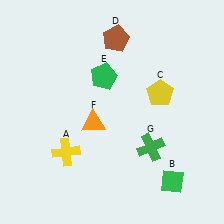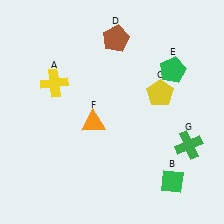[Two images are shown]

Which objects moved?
The objects that moved are: the yellow cross (A), the green pentagon (E), the green cross (G).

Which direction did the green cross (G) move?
The green cross (G) moved right.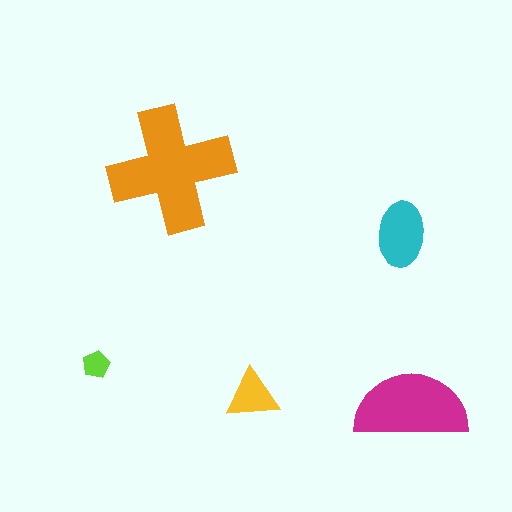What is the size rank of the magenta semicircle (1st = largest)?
2nd.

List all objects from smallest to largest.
The lime pentagon, the yellow triangle, the cyan ellipse, the magenta semicircle, the orange cross.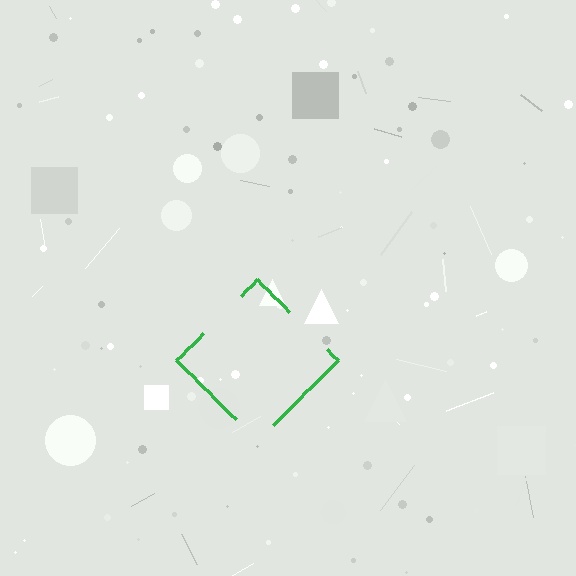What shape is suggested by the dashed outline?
The dashed outline suggests a diamond.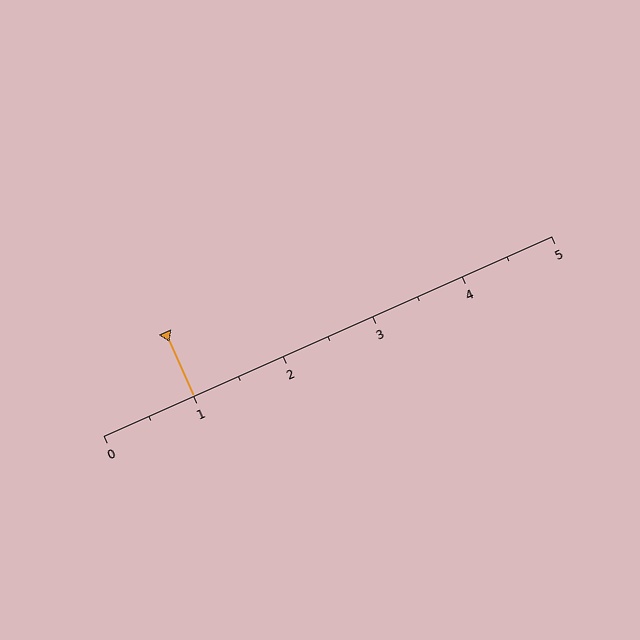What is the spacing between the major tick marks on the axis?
The major ticks are spaced 1 apart.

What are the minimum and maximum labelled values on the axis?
The axis runs from 0 to 5.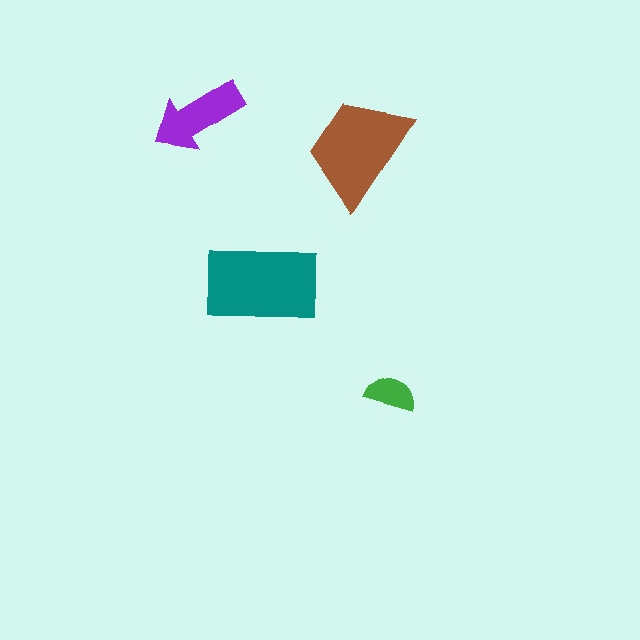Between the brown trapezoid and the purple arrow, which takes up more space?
The brown trapezoid.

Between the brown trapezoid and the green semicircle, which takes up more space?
The brown trapezoid.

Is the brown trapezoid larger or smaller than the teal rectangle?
Smaller.